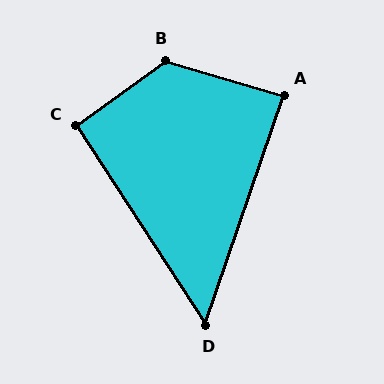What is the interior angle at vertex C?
Approximately 93 degrees (approximately right).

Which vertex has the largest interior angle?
B, at approximately 128 degrees.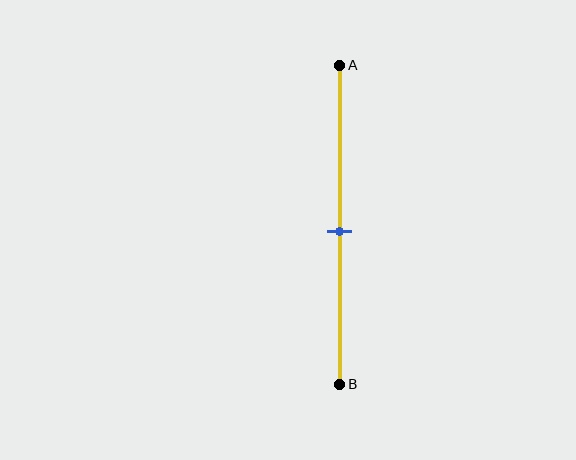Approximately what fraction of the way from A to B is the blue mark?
The blue mark is approximately 50% of the way from A to B.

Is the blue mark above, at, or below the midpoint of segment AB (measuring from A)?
The blue mark is approximately at the midpoint of segment AB.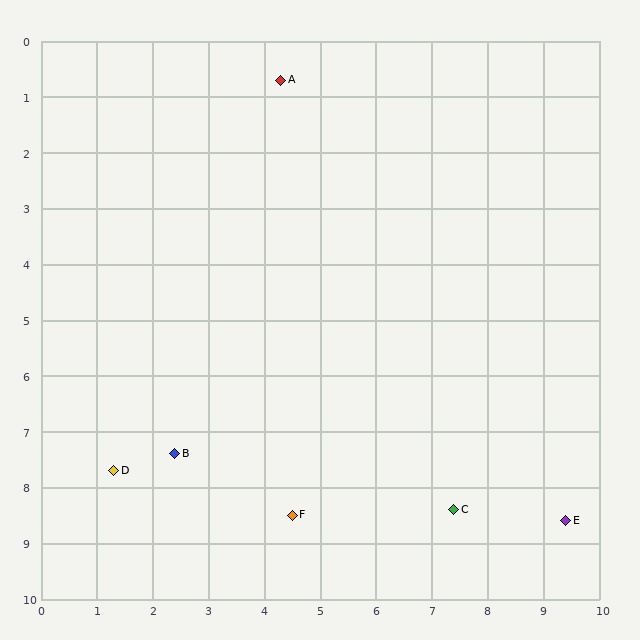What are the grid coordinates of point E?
Point E is at approximately (9.4, 8.6).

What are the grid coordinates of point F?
Point F is at approximately (4.5, 8.5).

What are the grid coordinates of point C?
Point C is at approximately (7.4, 8.4).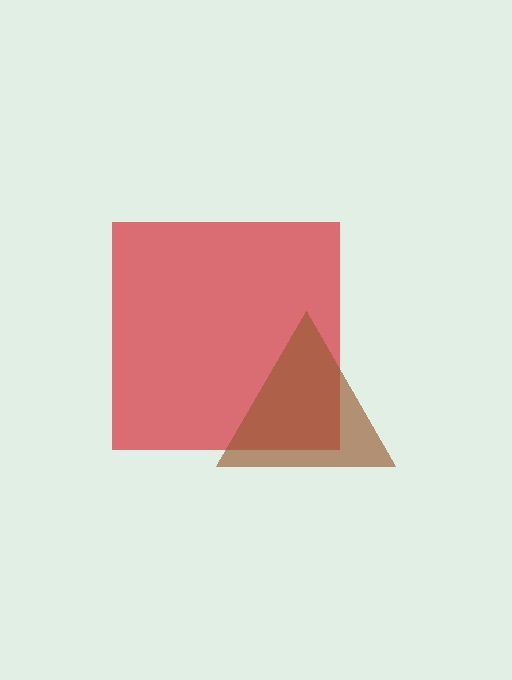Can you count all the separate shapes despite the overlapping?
Yes, there are 2 separate shapes.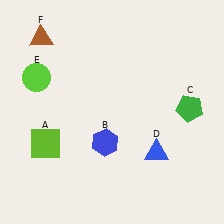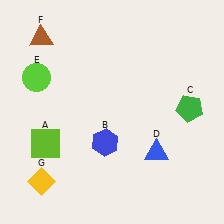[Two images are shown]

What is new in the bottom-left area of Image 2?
A yellow diamond (G) was added in the bottom-left area of Image 2.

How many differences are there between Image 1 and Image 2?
There is 1 difference between the two images.